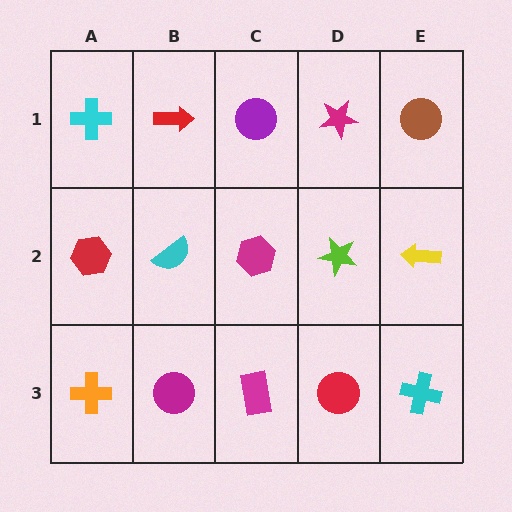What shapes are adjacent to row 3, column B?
A cyan semicircle (row 2, column B), an orange cross (row 3, column A), a magenta rectangle (row 3, column C).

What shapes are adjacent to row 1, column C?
A magenta hexagon (row 2, column C), a red arrow (row 1, column B), a magenta star (row 1, column D).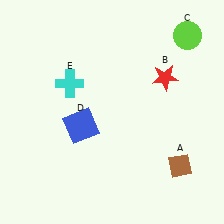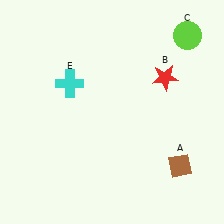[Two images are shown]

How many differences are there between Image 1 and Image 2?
There is 1 difference between the two images.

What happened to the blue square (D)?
The blue square (D) was removed in Image 2. It was in the bottom-left area of Image 1.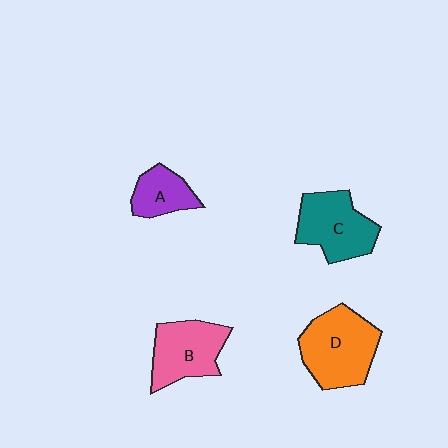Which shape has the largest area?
Shape D (orange).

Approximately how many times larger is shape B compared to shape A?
Approximately 1.6 times.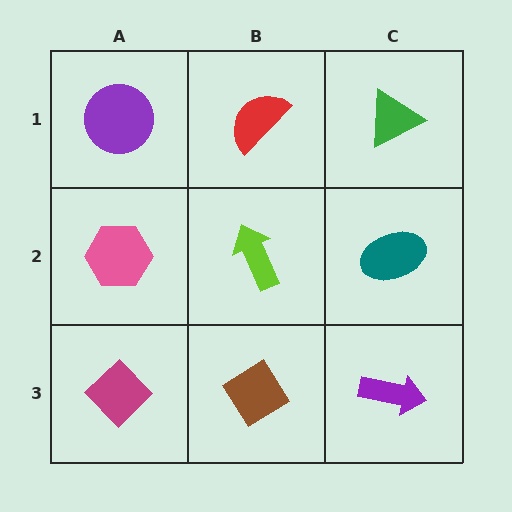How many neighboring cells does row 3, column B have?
3.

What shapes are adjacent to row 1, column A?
A pink hexagon (row 2, column A), a red semicircle (row 1, column B).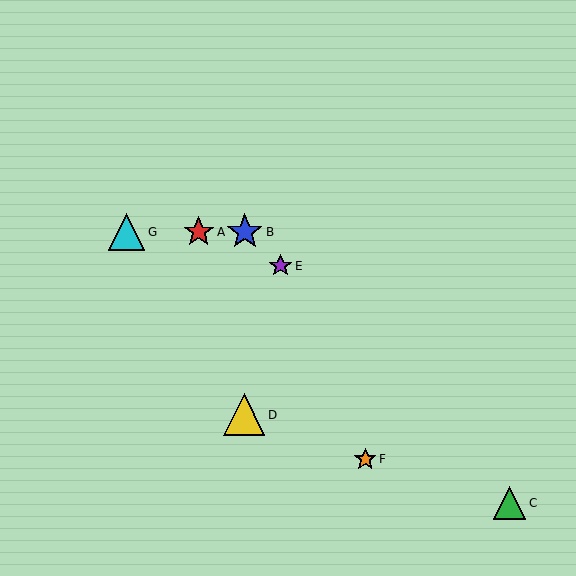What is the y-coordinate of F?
Object F is at y≈459.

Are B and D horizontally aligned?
No, B is at y≈232 and D is at y≈415.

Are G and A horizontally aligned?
Yes, both are at y≈232.